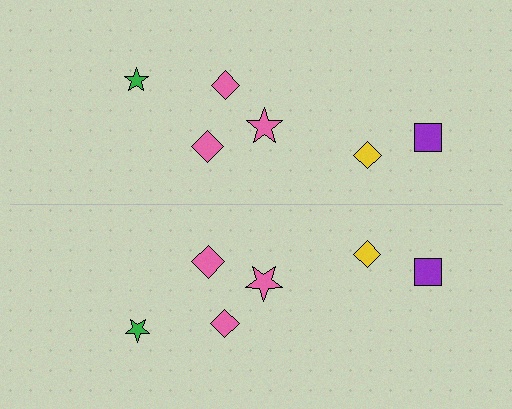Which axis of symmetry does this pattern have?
The pattern has a horizontal axis of symmetry running through the center of the image.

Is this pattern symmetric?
Yes, this pattern has bilateral (reflection) symmetry.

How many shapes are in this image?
There are 12 shapes in this image.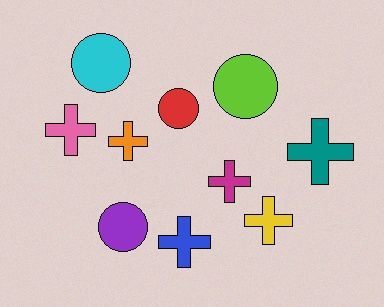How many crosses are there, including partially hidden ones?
There are 6 crosses.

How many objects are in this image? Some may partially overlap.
There are 10 objects.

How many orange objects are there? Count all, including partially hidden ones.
There is 1 orange object.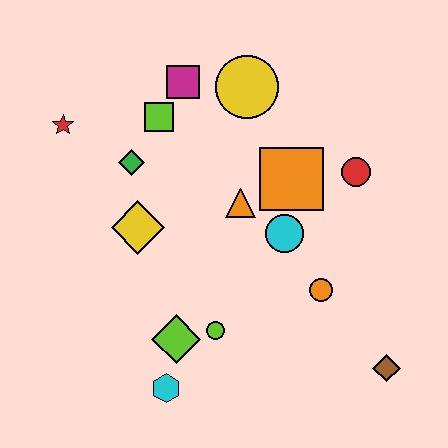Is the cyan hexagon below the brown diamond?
Yes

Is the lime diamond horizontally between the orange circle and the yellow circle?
No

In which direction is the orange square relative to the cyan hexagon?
The orange square is above the cyan hexagon.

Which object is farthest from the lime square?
The brown diamond is farthest from the lime square.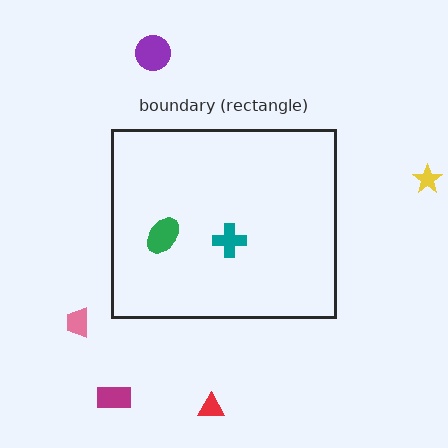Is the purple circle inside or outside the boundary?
Outside.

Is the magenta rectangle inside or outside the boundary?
Outside.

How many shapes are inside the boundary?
2 inside, 5 outside.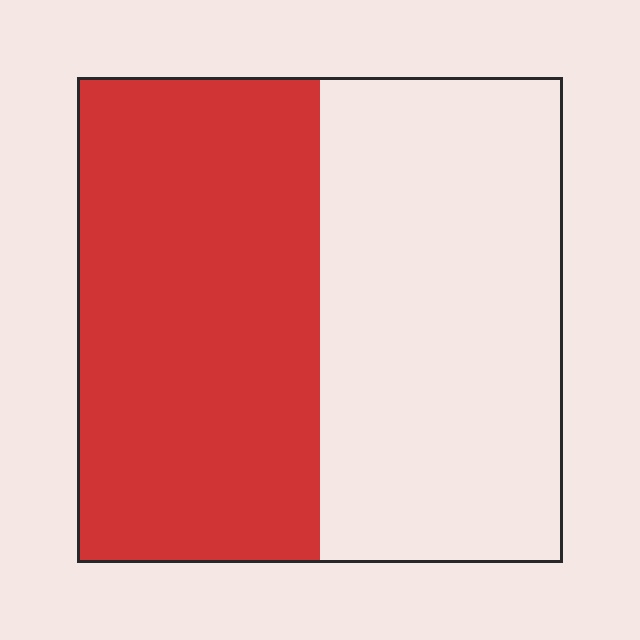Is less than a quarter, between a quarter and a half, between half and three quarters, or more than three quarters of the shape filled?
Between half and three quarters.